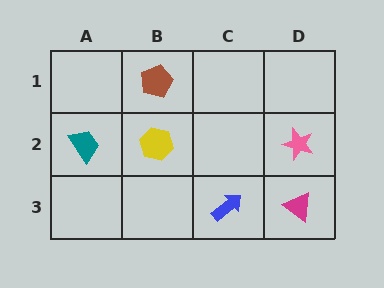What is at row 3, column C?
A blue arrow.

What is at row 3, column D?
A magenta triangle.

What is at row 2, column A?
A teal trapezoid.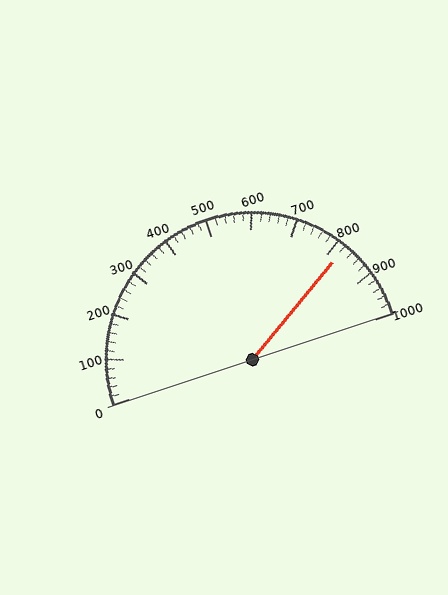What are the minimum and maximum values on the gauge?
The gauge ranges from 0 to 1000.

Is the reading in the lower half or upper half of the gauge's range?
The reading is in the upper half of the range (0 to 1000).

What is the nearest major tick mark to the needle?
The nearest major tick mark is 800.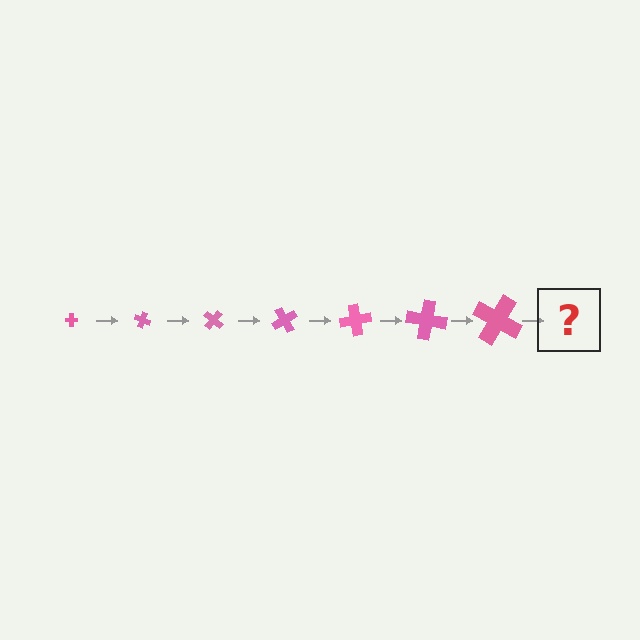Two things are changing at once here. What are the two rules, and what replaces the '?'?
The two rules are that the cross grows larger each step and it rotates 20 degrees each step. The '?' should be a cross, larger than the previous one and rotated 140 degrees from the start.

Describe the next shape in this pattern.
It should be a cross, larger than the previous one and rotated 140 degrees from the start.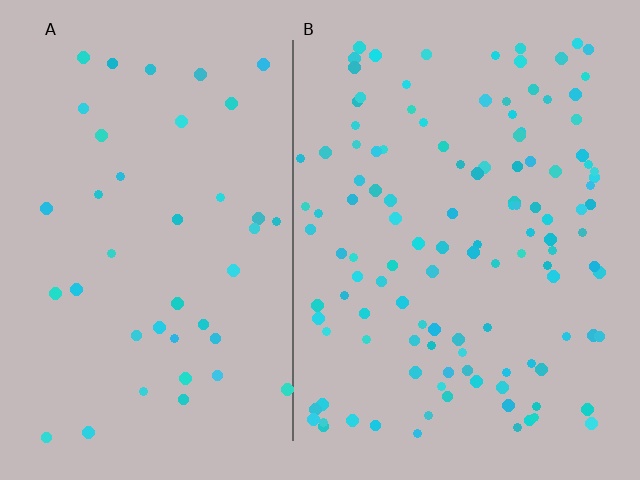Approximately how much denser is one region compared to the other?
Approximately 3.0× — region B over region A.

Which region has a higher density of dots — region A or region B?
B (the right).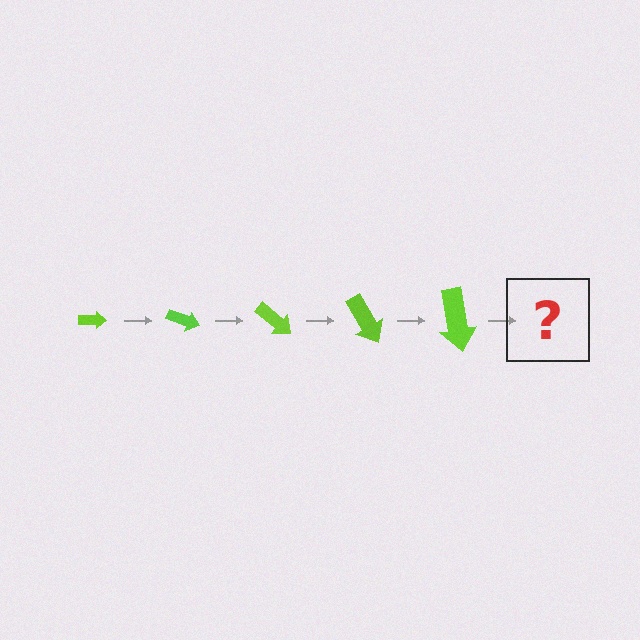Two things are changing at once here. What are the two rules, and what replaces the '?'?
The two rules are that the arrow grows larger each step and it rotates 20 degrees each step. The '?' should be an arrow, larger than the previous one and rotated 100 degrees from the start.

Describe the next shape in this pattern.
It should be an arrow, larger than the previous one and rotated 100 degrees from the start.